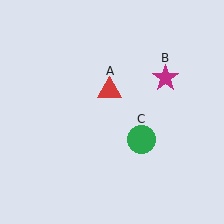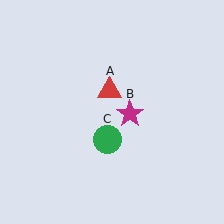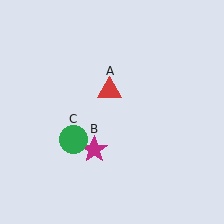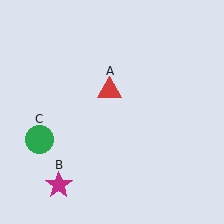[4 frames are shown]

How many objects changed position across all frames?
2 objects changed position: magenta star (object B), green circle (object C).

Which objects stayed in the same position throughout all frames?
Red triangle (object A) remained stationary.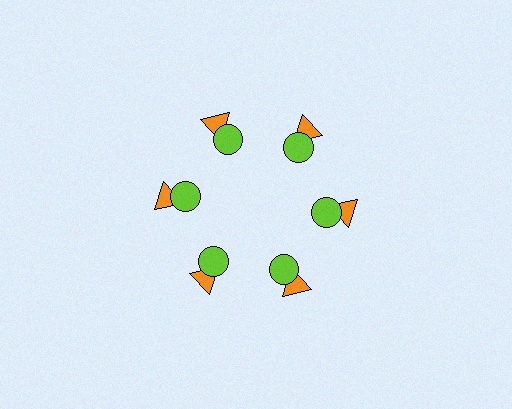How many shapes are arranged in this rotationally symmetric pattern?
There are 12 shapes, arranged in 6 groups of 2.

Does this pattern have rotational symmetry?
Yes, this pattern has 6-fold rotational symmetry. It looks the same after rotating 60 degrees around the center.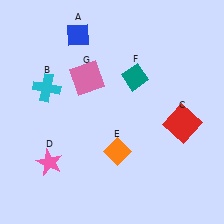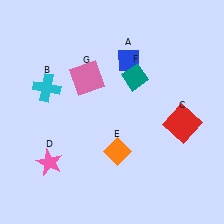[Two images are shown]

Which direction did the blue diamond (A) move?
The blue diamond (A) moved right.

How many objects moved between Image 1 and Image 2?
1 object moved between the two images.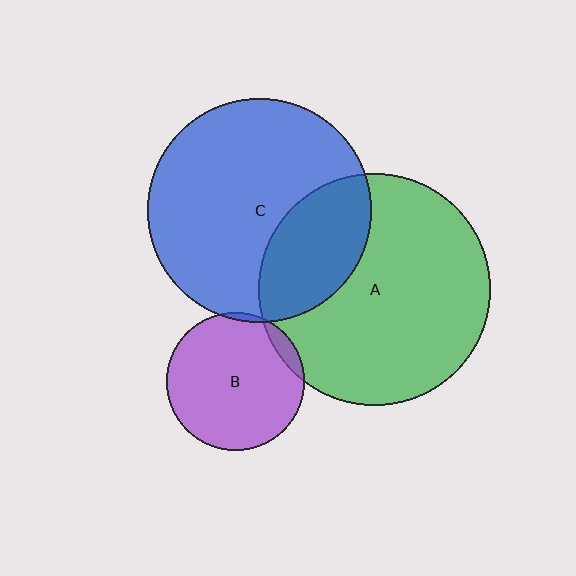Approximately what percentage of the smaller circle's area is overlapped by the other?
Approximately 30%.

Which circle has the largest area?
Circle A (green).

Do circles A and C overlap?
Yes.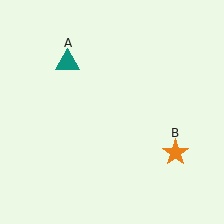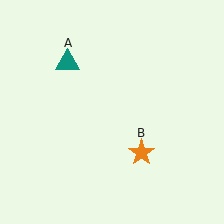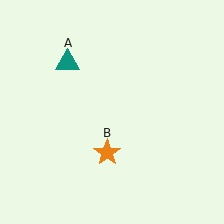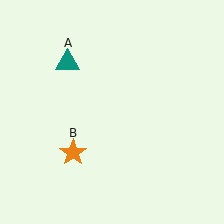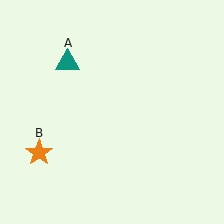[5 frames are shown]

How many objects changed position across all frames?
1 object changed position: orange star (object B).